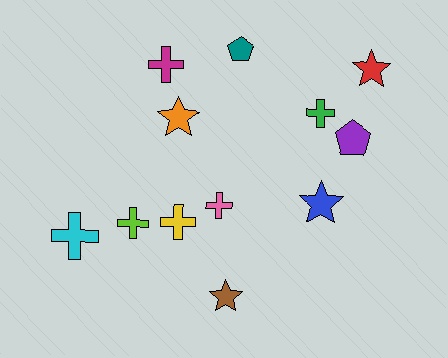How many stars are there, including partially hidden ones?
There are 4 stars.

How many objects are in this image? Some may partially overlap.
There are 12 objects.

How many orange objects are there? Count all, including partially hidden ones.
There is 1 orange object.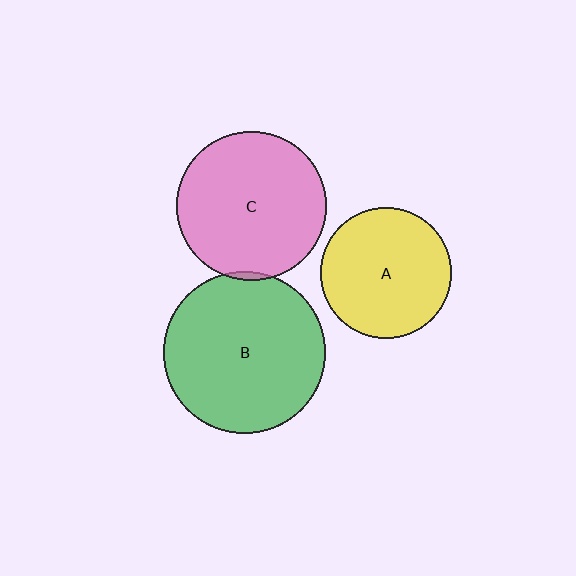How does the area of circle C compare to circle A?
Approximately 1.3 times.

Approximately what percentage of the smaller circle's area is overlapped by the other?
Approximately 5%.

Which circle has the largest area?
Circle B (green).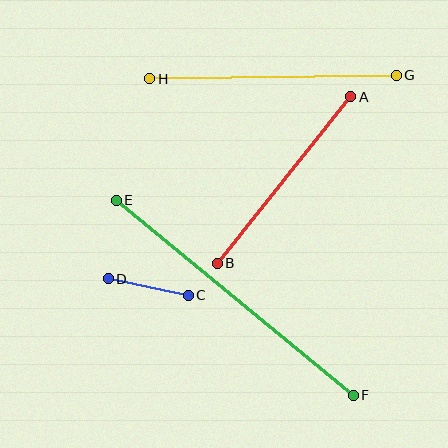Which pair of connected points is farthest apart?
Points E and F are farthest apart.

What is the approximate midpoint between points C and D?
The midpoint is at approximately (148, 287) pixels.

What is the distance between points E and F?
The distance is approximately 307 pixels.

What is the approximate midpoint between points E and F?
The midpoint is at approximately (235, 298) pixels.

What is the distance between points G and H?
The distance is approximately 246 pixels.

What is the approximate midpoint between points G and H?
The midpoint is at approximately (273, 77) pixels.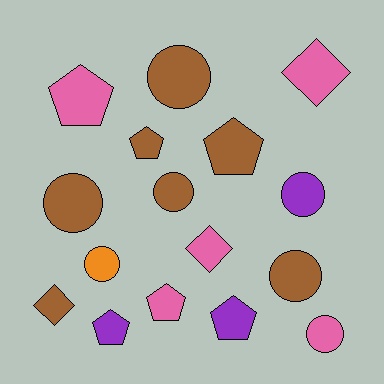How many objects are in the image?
There are 16 objects.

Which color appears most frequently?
Brown, with 7 objects.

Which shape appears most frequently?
Circle, with 7 objects.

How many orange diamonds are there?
There are no orange diamonds.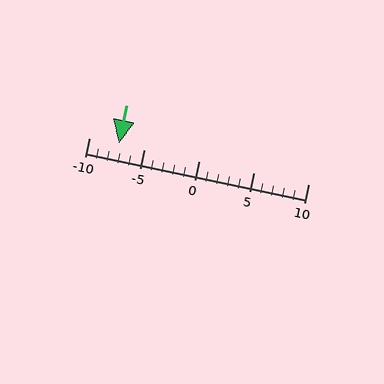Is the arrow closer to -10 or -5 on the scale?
The arrow is closer to -5.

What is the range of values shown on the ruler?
The ruler shows values from -10 to 10.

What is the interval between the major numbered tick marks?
The major tick marks are spaced 5 units apart.